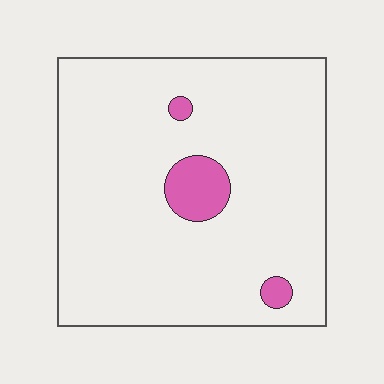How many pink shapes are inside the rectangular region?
3.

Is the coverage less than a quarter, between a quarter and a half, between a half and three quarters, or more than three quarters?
Less than a quarter.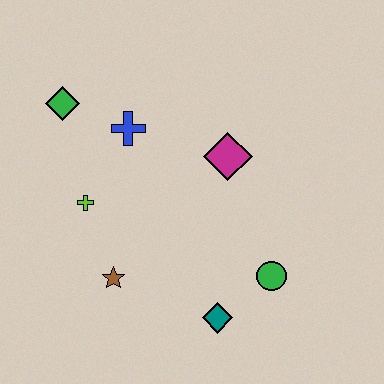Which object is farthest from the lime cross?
The green circle is farthest from the lime cross.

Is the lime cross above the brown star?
Yes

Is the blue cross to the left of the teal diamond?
Yes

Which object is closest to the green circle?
The teal diamond is closest to the green circle.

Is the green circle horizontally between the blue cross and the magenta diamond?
No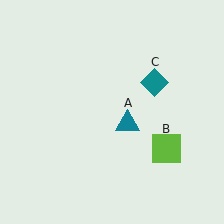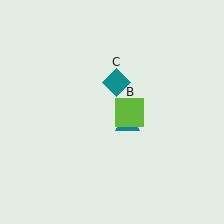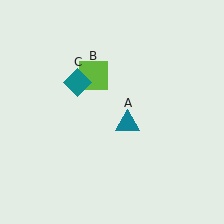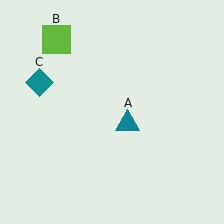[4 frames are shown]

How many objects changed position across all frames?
2 objects changed position: lime square (object B), teal diamond (object C).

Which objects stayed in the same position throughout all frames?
Teal triangle (object A) remained stationary.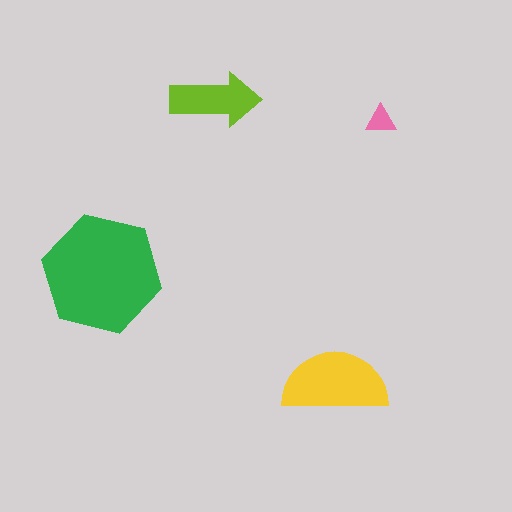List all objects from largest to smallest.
The green hexagon, the yellow semicircle, the lime arrow, the pink triangle.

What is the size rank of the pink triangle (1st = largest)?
4th.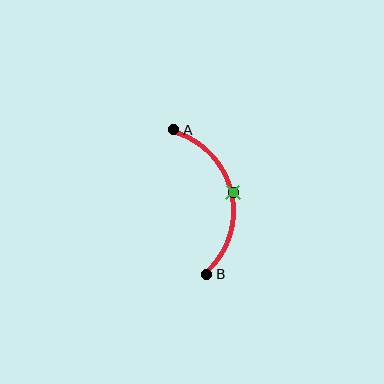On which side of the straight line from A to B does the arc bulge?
The arc bulges to the right of the straight line connecting A and B.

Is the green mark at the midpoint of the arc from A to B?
Yes. The green mark lies on the arc at equal arc-length from both A and B — it is the arc midpoint.